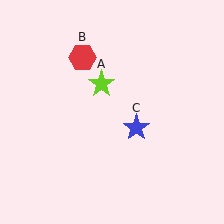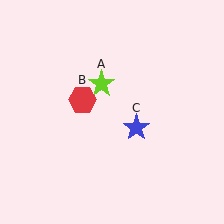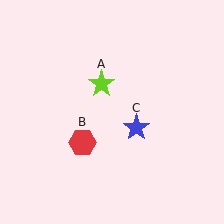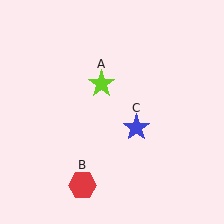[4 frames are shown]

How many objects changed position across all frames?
1 object changed position: red hexagon (object B).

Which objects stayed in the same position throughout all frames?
Lime star (object A) and blue star (object C) remained stationary.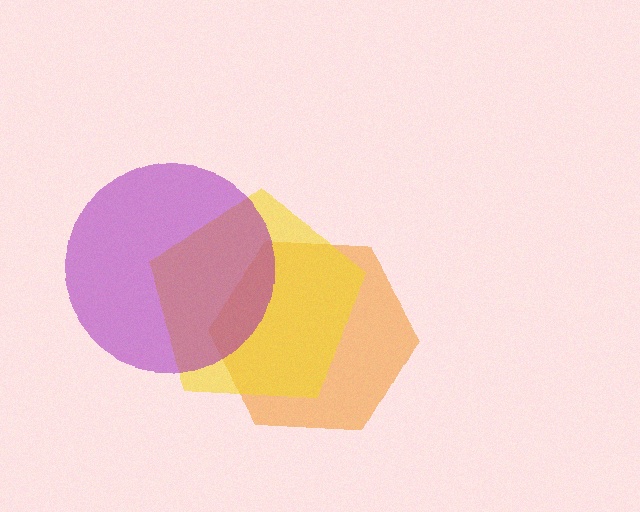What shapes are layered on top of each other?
The layered shapes are: an orange hexagon, a yellow pentagon, a purple circle.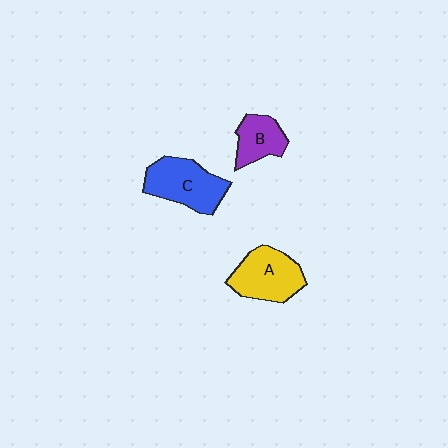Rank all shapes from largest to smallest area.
From largest to smallest: C (blue), A (yellow), B (purple).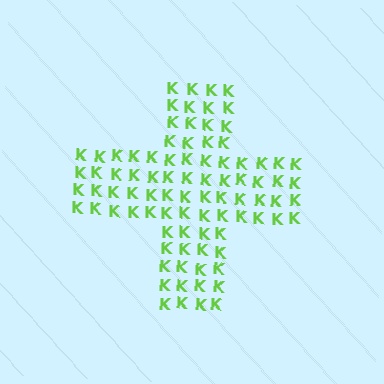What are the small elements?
The small elements are letter K's.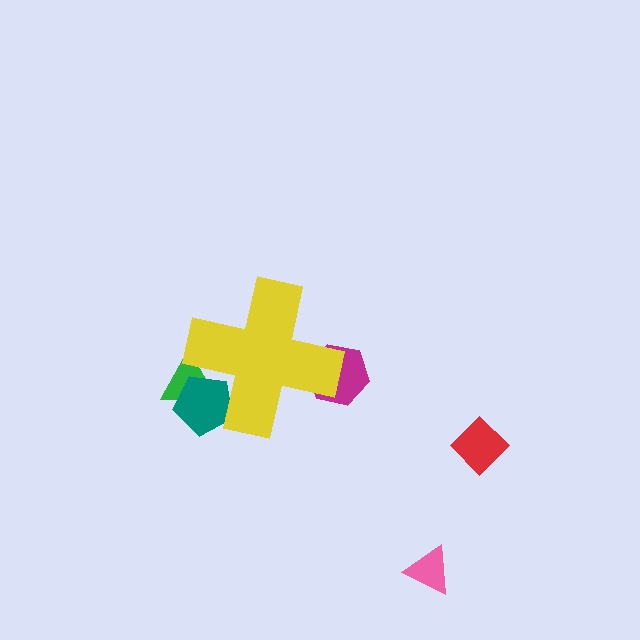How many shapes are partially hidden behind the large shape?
3 shapes are partially hidden.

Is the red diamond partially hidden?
No, the red diamond is fully visible.